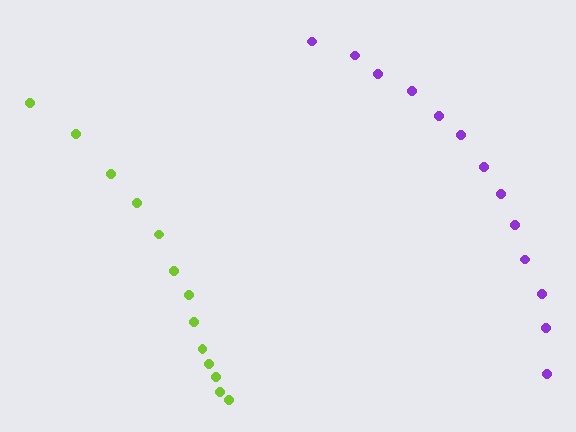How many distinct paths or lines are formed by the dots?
There are 2 distinct paths.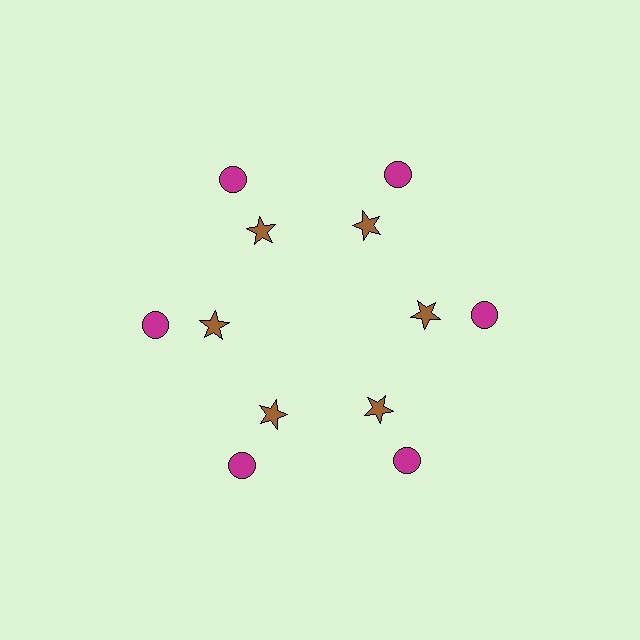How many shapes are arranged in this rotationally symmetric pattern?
There are 12 shapes, arranged in 6 groups of 2.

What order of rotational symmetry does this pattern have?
This pattern has 6-fold rotational symmetry.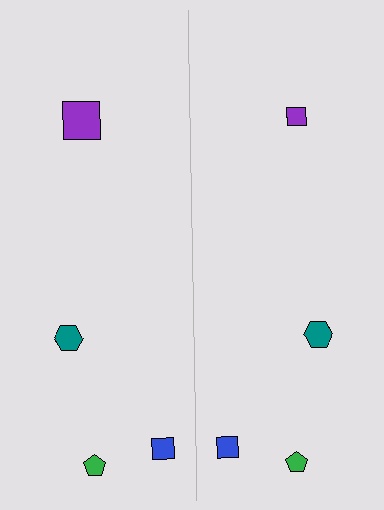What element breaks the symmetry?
The purple square on the right side has a different size than its mirror counterpart.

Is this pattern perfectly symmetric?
No, the pattern is not perfectly symmetric. The purple square on the right side has a different size than its mirror counterpart.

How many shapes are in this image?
There are 8 shapes in this image.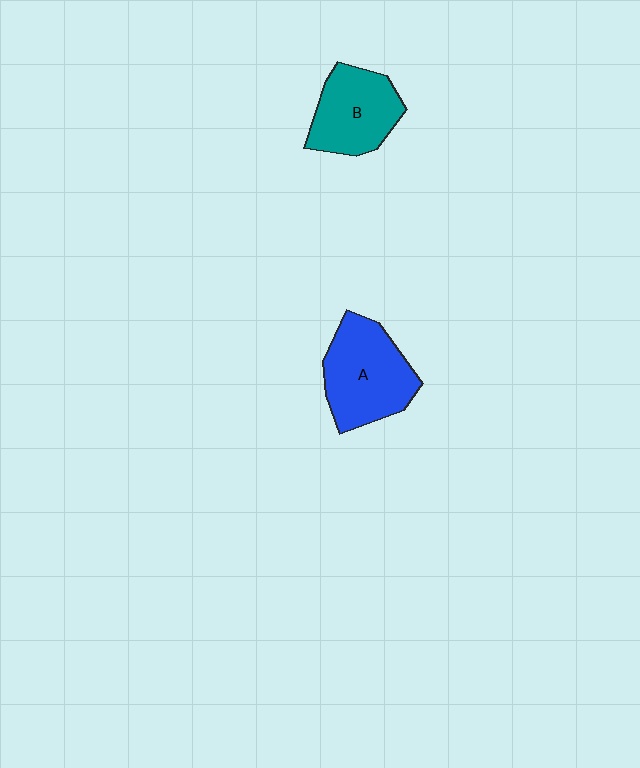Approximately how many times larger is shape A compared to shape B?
Approximately 1.2 times.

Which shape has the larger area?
Shape A (blue).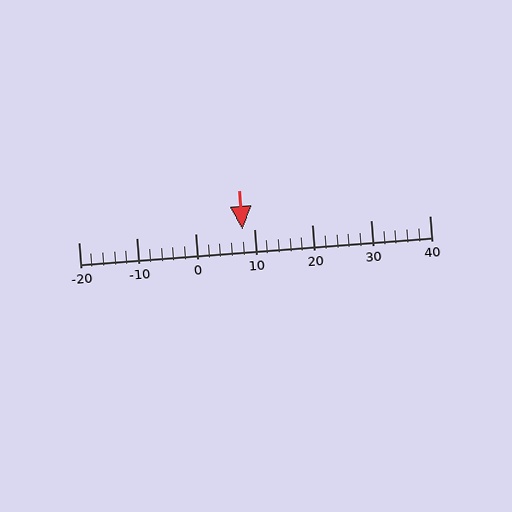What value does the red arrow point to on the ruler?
The red arrow points to approximately 8.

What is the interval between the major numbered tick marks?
The major tick marks are spaced 10 units apart.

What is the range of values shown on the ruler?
The ruler shows values from -20 to 40.